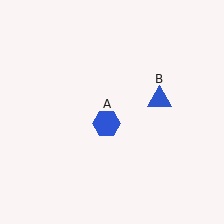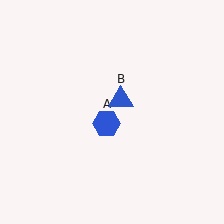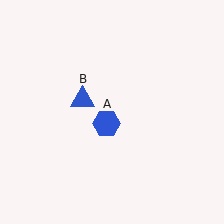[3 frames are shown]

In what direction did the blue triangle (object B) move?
The blue triangle (object B) moved left.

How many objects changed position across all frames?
1 object changed position: blue triangle (object B).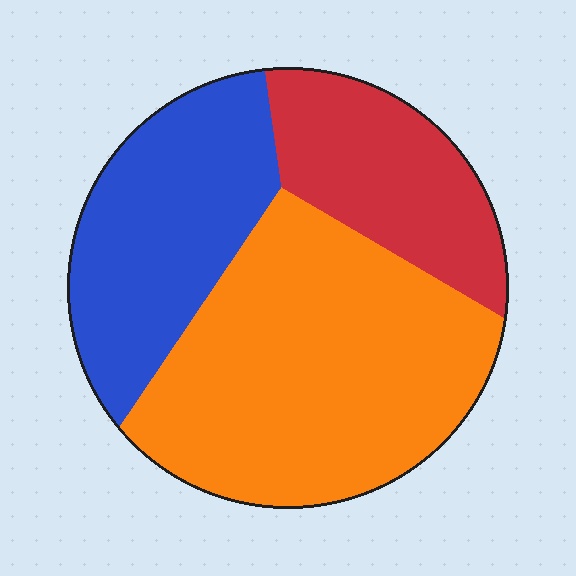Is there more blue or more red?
Blue.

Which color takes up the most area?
Orange, at roughly 50%.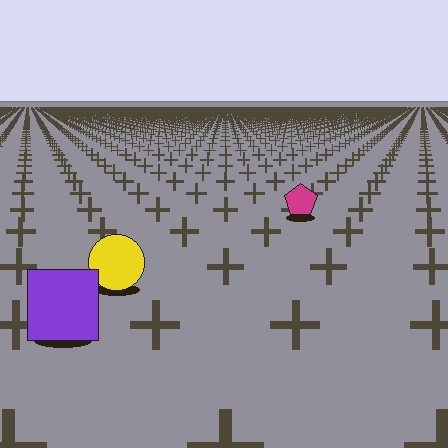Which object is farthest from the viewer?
The magenta pentagon is farthest from the viewer. It appears smaller and the ground texture around it is denser.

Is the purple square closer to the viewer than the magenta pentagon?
Yes. The purple square is closer — you can tell from the texture gradient: the ground texture is coarser near it.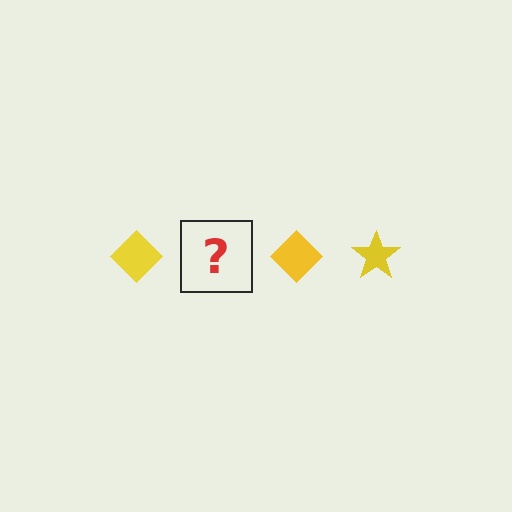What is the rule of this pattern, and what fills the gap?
The rule is that the pattern cycles through diamond, star shapes in yellow. The gap should be filled with a yellow star.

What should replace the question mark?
The question mark should be replaced with a yellow star.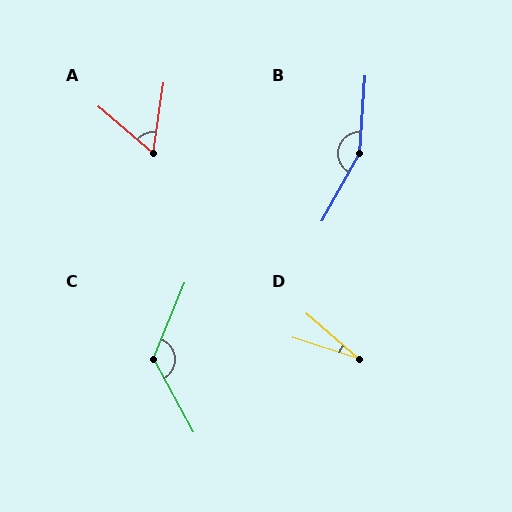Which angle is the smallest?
D, at approximately 23 degrees.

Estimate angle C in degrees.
Approximately 129 degrees.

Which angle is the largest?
B, at approximately 155 degrees.